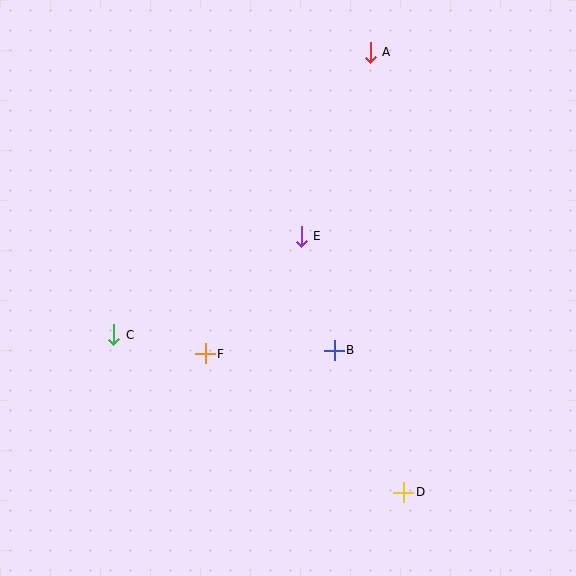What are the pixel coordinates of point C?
Point C is at (114, 335).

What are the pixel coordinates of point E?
Point E is at (301, 236).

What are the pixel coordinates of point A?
Point A is at (370, 52).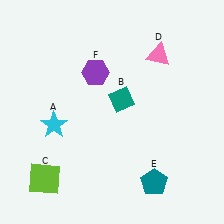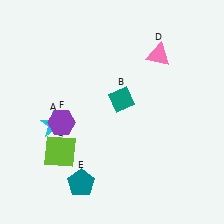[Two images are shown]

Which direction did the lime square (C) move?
The lime square (C) moved up.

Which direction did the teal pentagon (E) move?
The teal pentagon (E) moved left.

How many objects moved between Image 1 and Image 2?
3 objects moved between the two images.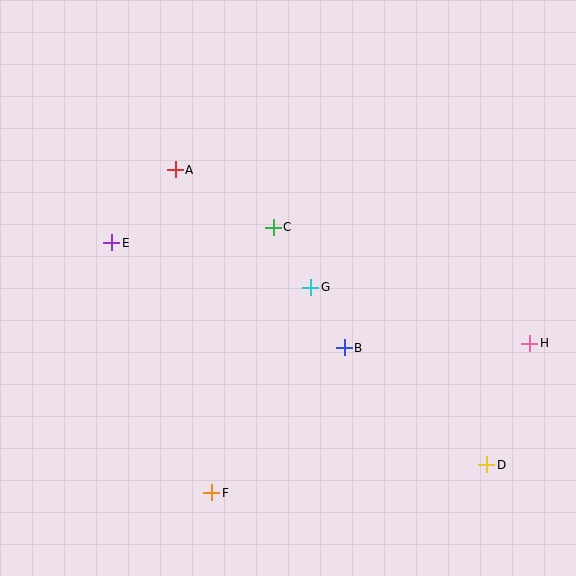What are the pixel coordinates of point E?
Point E is at (112, 243).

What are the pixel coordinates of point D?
Point D is at (487, 465).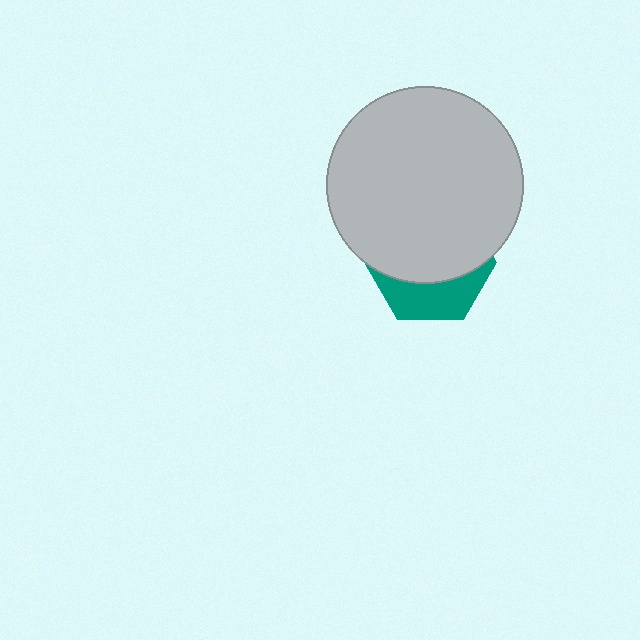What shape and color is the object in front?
The object in front is a light gray circle.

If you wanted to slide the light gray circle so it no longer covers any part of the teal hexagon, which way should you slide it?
Slide it up — that is the most direct way to separate the two shapes.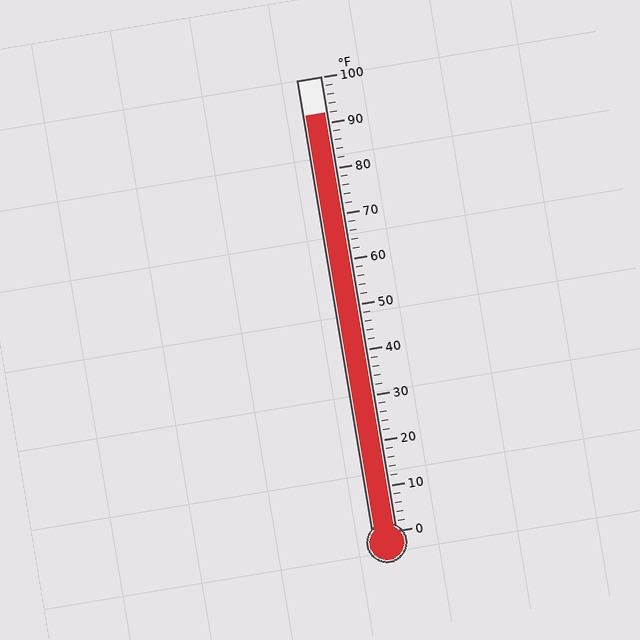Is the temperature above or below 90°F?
The temperature is above 90°F.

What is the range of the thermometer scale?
The thermometer scale ranges from 0°F to 100°F.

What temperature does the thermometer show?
The thermometer shows approximately 92°F.